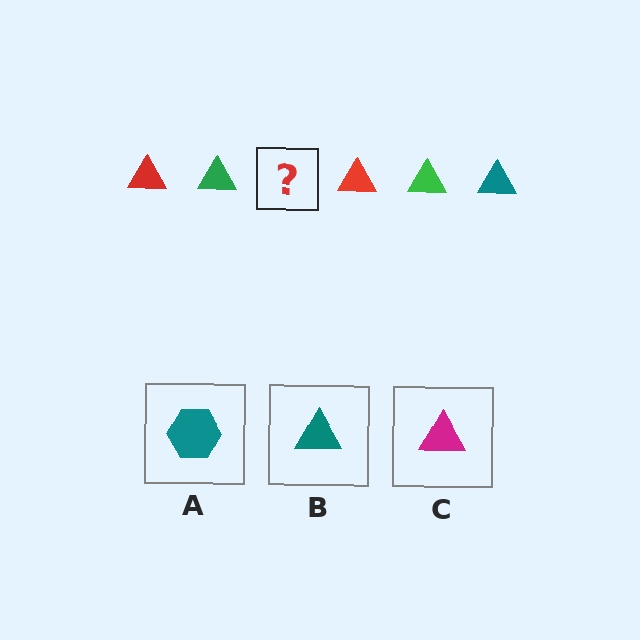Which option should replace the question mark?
Option B.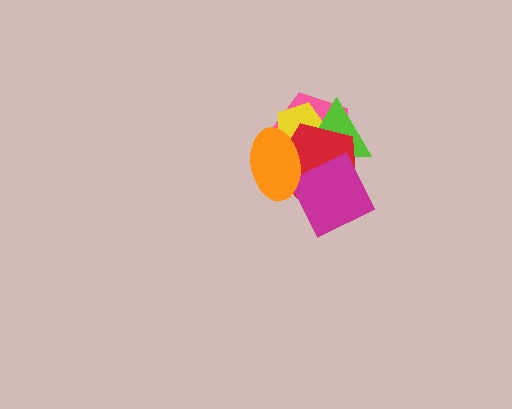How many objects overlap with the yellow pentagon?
4 objects overlap with the yellow pentagon.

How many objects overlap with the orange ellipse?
5 objects overlap with the orange ellipse.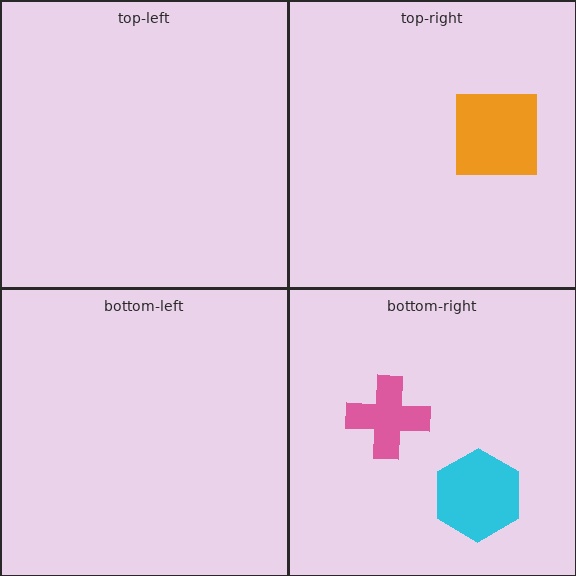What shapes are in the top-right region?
The orange square.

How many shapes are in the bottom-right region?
2.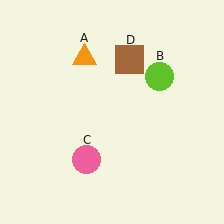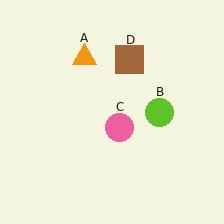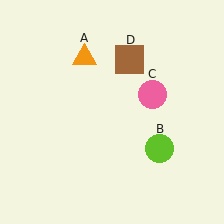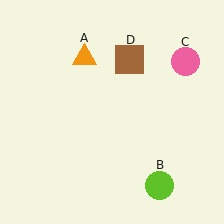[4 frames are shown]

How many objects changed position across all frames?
2 objects changed position: lime circle (object B), pink circle (object C).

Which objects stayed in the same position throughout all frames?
Orange triangle (object A) and brown square (object D) remained stationary.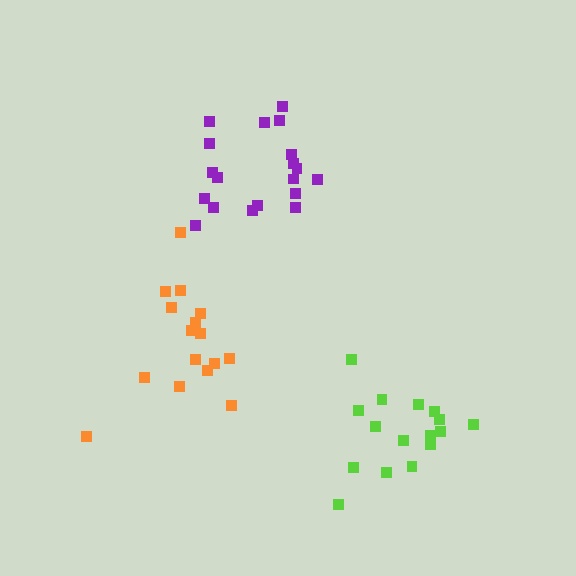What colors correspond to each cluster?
The clusters are colored: orange, lime, purple.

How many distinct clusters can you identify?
There are 3 distinct clusters.